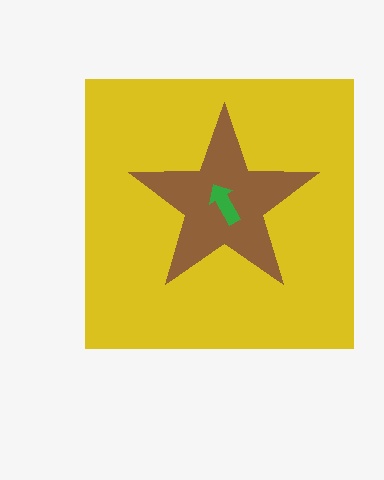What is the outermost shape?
The yellow square.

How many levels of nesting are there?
3.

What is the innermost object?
The green arrow.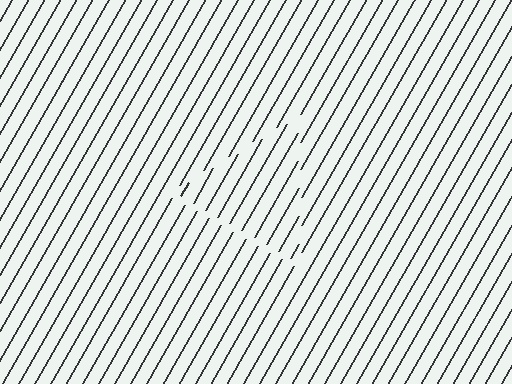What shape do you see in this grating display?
An illusory triangle. The interior of the shape contains the same grating, shifted by half a period — the contour is defined by the phase discontinuity where line-ends from the inner and outer gratings abut.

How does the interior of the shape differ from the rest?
The interior of the shape contains the same grating, shifted by half a period — the contour is defined by the phase discontinuity where line-ends from the inner and outer gratings abut.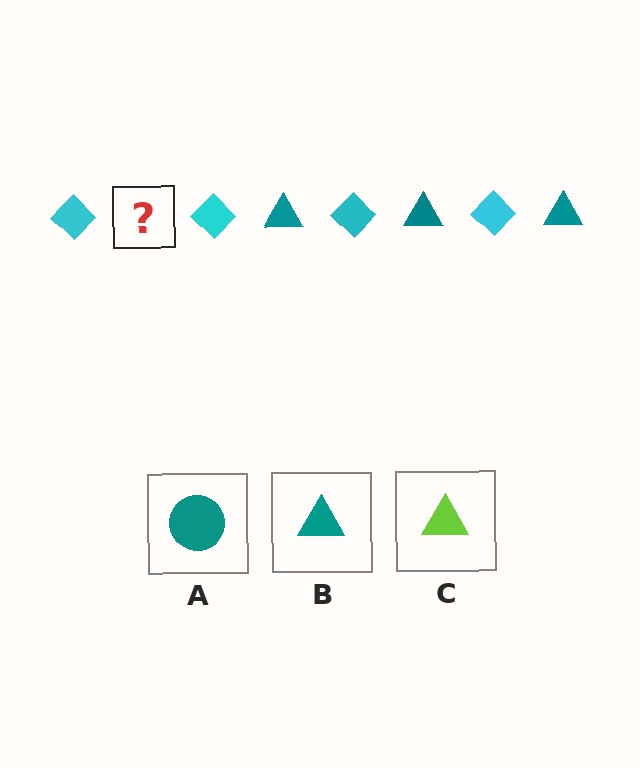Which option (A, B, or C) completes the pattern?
B.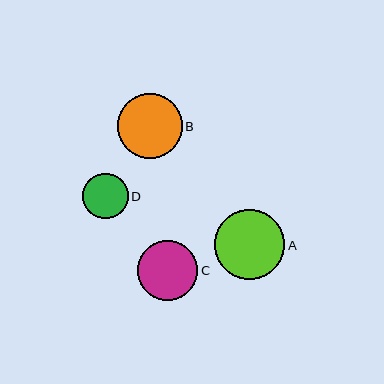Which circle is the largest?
Circle A is the largest with a size of approximately 70 pixels.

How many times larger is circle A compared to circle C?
Circle A is approximately 1.2 times the size of circle C.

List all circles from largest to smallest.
From largest to smallest: A, B, C, D.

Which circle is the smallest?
Circle D is the smallest with a size of approximately 46 pixels.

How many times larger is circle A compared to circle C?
Circle A is approximately 1.2 times the size of circle C.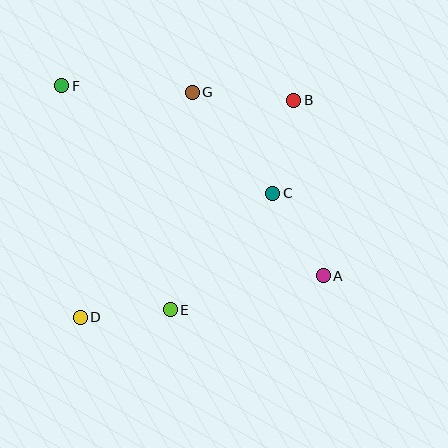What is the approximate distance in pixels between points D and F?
The distance between D and F is approximately 232 pixels.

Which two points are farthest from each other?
Points A and F are farthest from each other.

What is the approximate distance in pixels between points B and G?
The distance between B and G is approximately 102 pixels.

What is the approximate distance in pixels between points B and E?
The distance between B and E is approximately 243 pixels.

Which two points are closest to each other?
Points D and E are closest to each other.